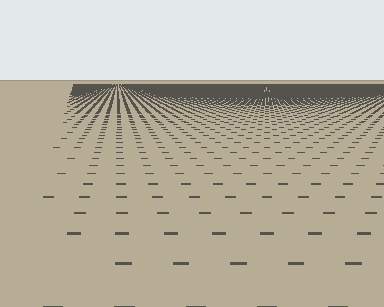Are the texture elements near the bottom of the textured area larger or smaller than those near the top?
Larger. Near the bottom, elements are closer to the viewer and appear at a bigger on-screen size.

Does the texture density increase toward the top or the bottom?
Density increases toward the top.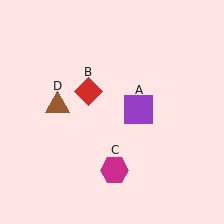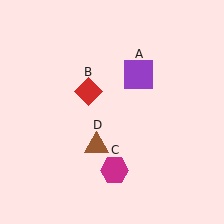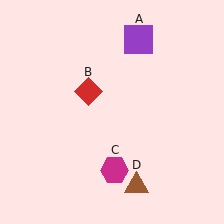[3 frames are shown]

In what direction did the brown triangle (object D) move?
The brown triangle (object D) moved down and to the right.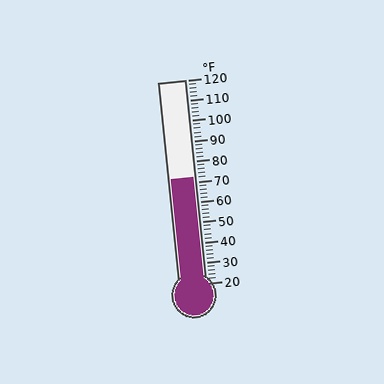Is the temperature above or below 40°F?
The temperature is above 40°F.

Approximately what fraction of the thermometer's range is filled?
The thermometer is filled to approximately 50% of its range.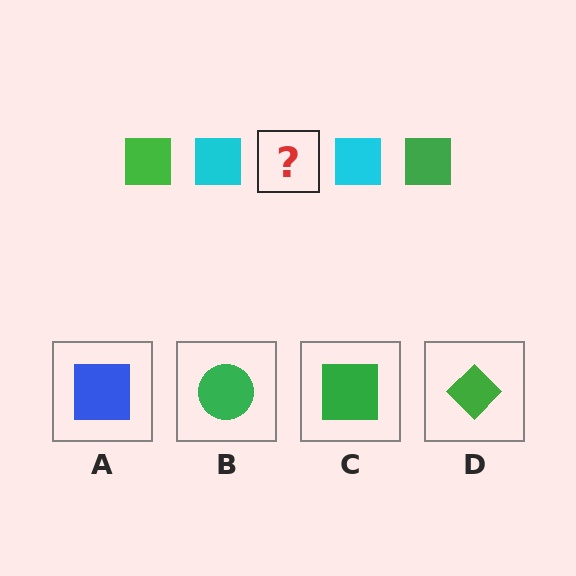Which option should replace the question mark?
Option C.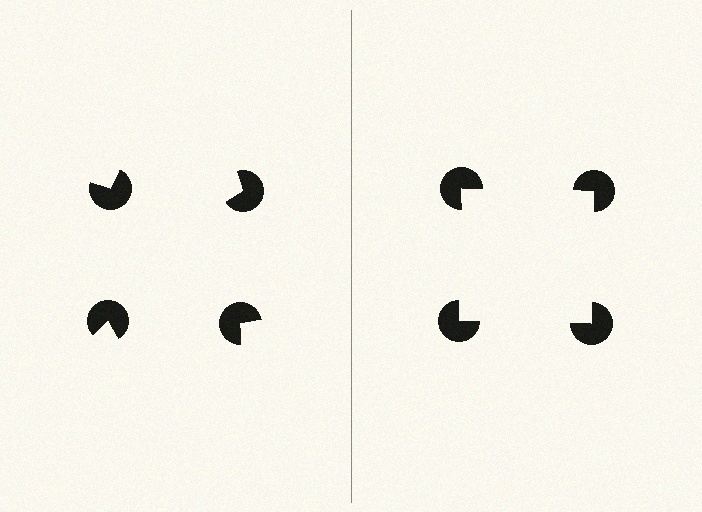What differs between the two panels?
The pac-man discs are positioned identically on both sides; only the wedge orientations differ. On the right they align to a square; on the left they are misaligned.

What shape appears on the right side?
An illusory square.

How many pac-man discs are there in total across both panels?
8 — 4 on each side.